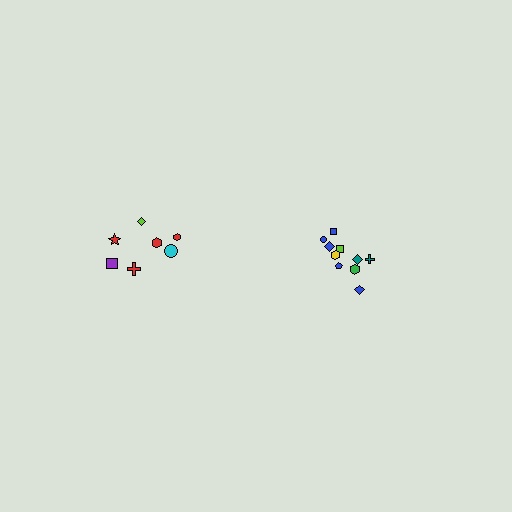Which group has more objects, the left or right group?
The right group.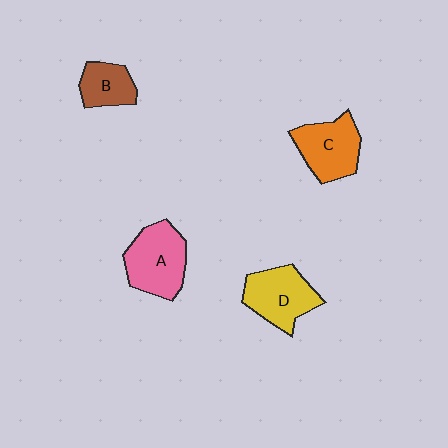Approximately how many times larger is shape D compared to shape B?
Approximately 1.6 times.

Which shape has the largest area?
Shape A (pink).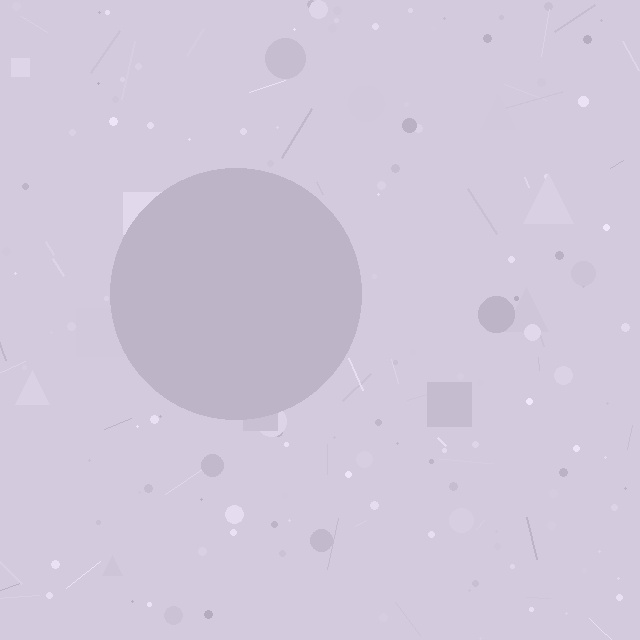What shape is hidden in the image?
A circle is hidden in the image.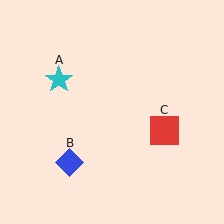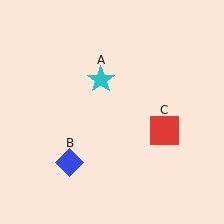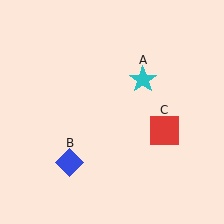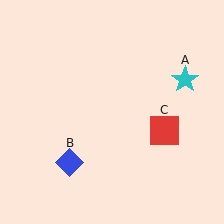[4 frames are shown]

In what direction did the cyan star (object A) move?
The cyan star (object A) moved right.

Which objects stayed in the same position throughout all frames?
Blue diamond (object B) and red square (object C) remained stationary.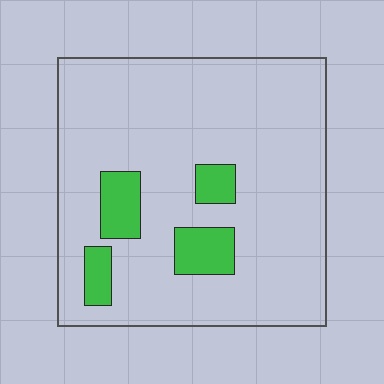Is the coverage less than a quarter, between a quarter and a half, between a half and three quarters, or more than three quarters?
Less than a quarter.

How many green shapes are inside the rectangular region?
4.